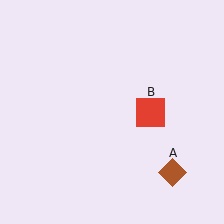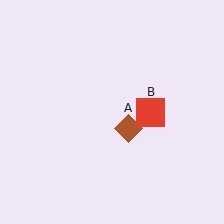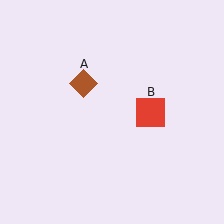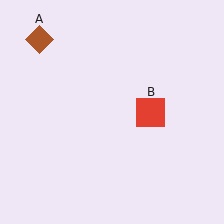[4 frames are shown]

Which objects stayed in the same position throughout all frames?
Red square (object B) remained stationary.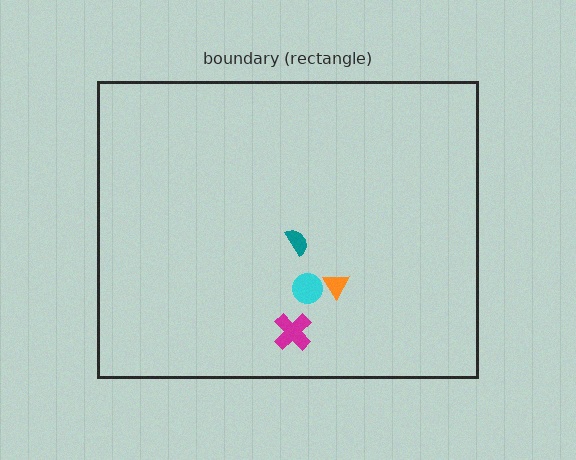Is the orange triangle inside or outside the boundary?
Inside.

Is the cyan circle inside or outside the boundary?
Inside.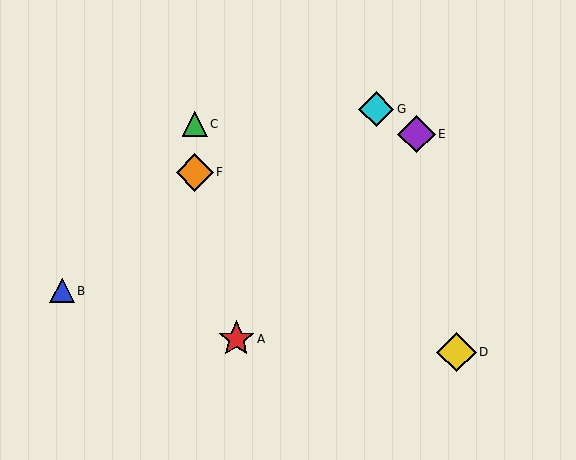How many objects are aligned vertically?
2 objects (C, F) are aligned vertically.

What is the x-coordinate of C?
Object C is at x≈195.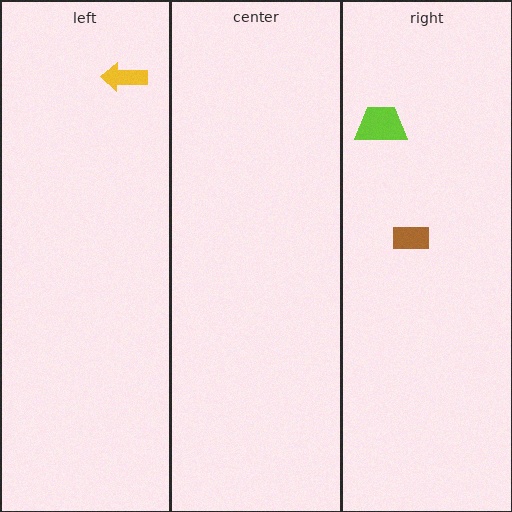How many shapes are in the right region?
2.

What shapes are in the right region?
The lime trapezoid, the brown rectangle.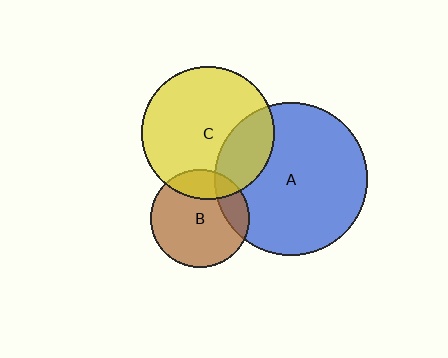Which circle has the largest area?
Circle A (blue).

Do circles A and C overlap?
Yes.